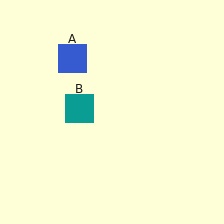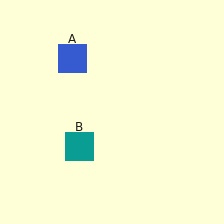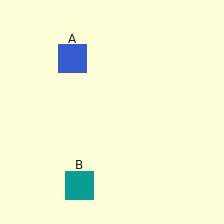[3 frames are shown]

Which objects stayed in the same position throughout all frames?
Blue square (object A) remained stationary.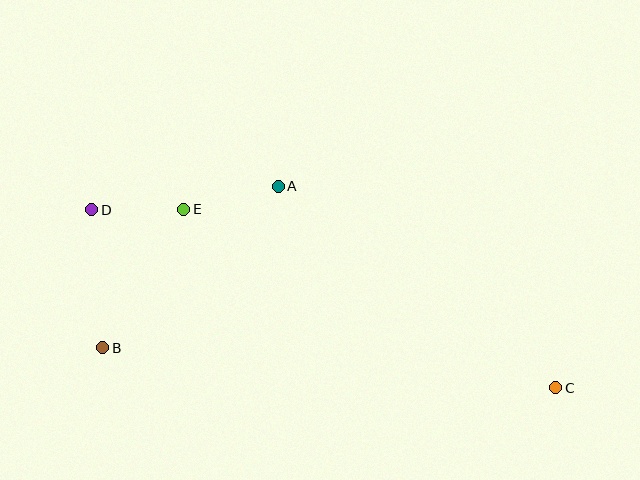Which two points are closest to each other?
Points D and E are closest to each other.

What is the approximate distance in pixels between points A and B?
The distance between A and B is approximately 239 pixels.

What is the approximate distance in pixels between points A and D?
The distance between A and D is approximately 188 pixels.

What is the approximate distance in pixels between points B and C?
The distance between B and C is approximately 455 pixels.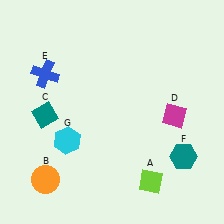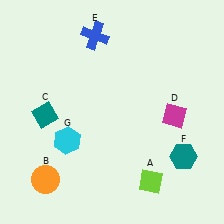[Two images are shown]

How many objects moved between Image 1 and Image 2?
1 object moved between the two images.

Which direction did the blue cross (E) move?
The blue cross (E) moved right.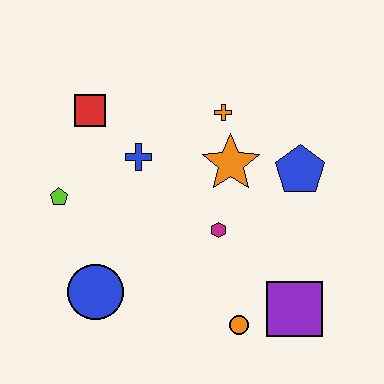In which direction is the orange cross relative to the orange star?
The orange cross is above the orange star.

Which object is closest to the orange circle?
The purple square is closest to the orange circle.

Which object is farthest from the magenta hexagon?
The red square is farthest from the magenta hexagon.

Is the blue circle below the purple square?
No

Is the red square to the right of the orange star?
No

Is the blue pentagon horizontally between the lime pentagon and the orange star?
No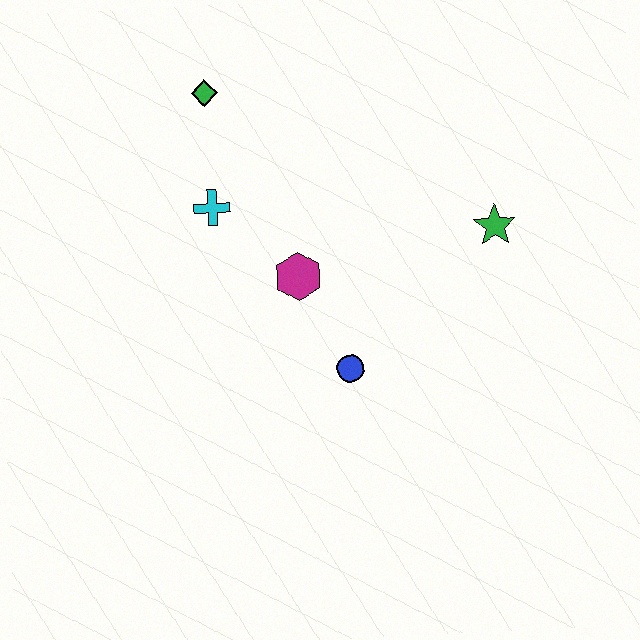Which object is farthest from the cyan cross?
The green star is farthest from the cyan cross.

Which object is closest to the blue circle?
The magenta hexagon is closest to the blue circle.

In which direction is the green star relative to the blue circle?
The green star is to the right of the blue circle.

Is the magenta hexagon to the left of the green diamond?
No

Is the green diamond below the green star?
No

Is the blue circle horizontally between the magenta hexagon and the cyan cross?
No